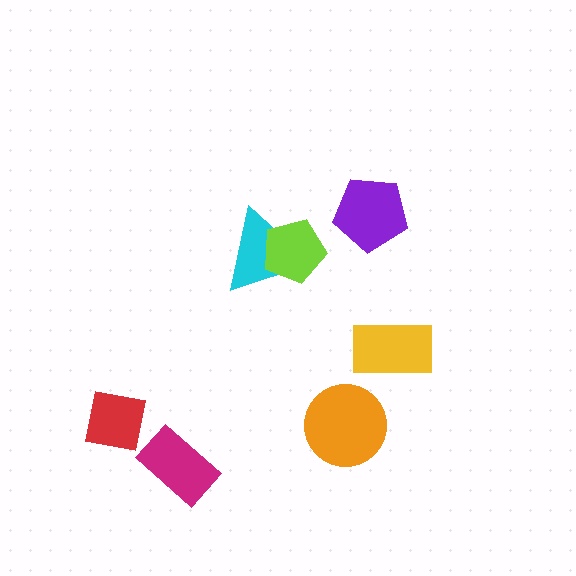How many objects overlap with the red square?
0 objects overlap with the red square.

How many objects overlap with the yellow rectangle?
0 objects overlap with the yellow rectangle.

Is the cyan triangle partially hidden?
Yes, it is partially covered by another shape.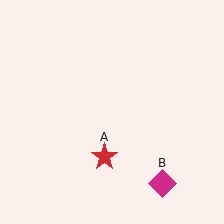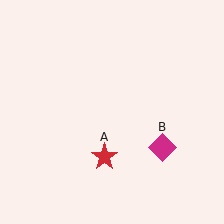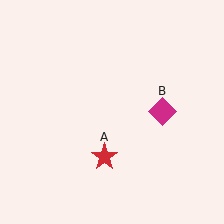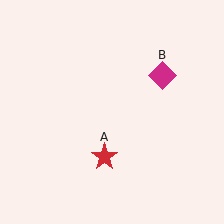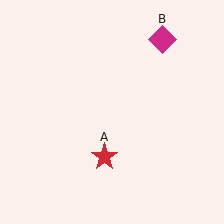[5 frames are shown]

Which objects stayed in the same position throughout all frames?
Red star (object A) remained stationary.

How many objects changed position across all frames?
1 object changed position: magenta diamond (object B).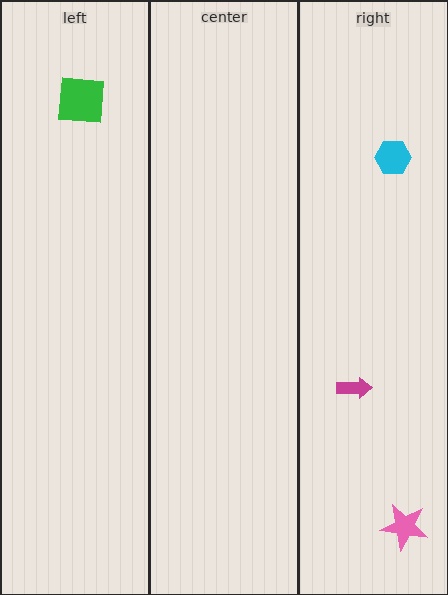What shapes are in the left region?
The green square.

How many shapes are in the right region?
3.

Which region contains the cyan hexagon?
The right region.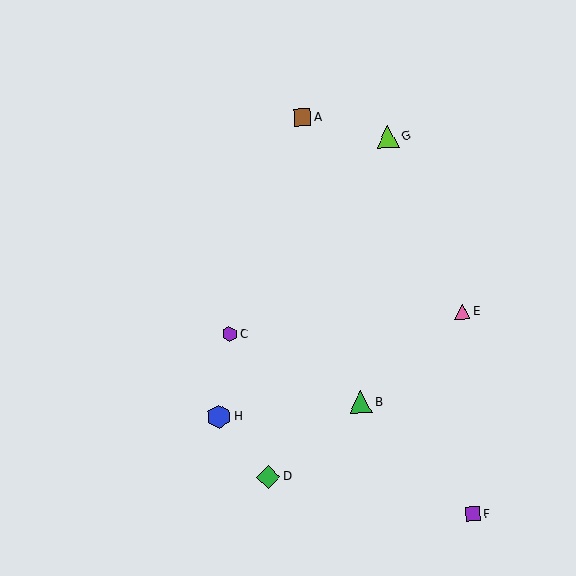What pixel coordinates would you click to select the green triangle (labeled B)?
Click at (361, 402) to select the green triangle B.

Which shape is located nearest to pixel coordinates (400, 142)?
The lime triangle (labeled G) at (388, 137) is nearest to that location.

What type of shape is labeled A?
Shape A is a brown square.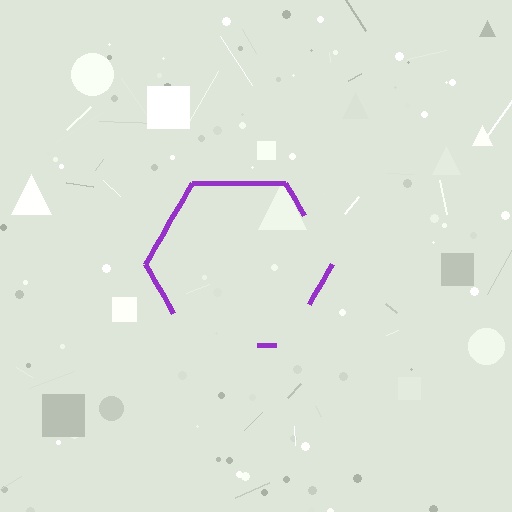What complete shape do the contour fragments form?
The contour fragments form a hexagon.